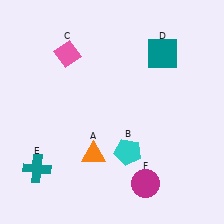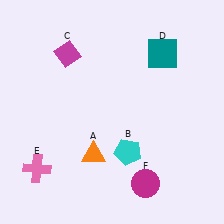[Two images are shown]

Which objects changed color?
C changed from pink to magenta. E changed from teal to pink.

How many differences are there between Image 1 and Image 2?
There are 2 differences between the two images.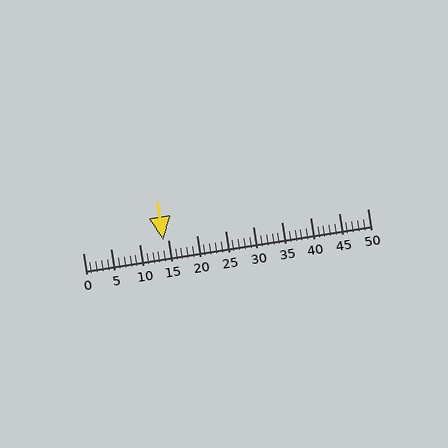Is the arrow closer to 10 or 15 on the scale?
The arrow is closer to 15.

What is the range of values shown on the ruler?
The ruler shows values from 0 to 50.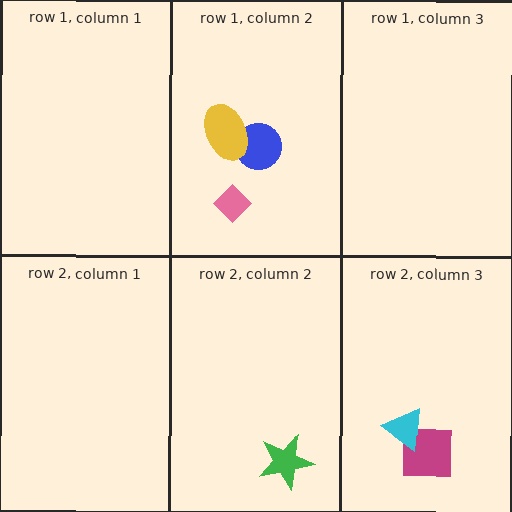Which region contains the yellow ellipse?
The row 1, column 2 region.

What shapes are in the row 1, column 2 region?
The pink diamond, the blue circle, the yellow ellipse.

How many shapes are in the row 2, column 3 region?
2.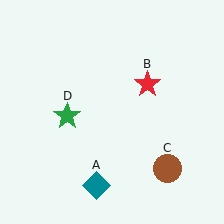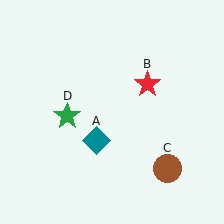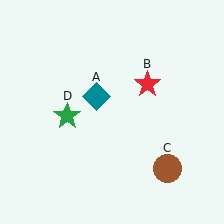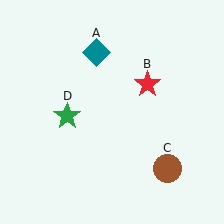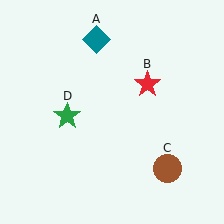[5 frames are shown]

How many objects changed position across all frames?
1 object changed position: teal diamond (object A).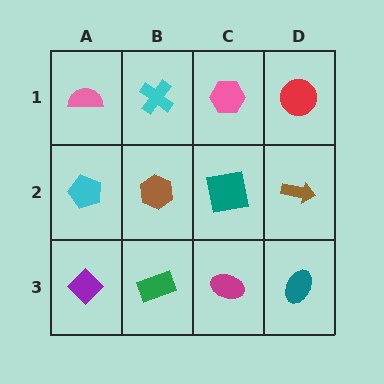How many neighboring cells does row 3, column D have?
2.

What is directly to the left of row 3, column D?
A magenta ellipse.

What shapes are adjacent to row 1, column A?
A cyan pentagon (row 2, column A), a cyan cross (row 1, column B).